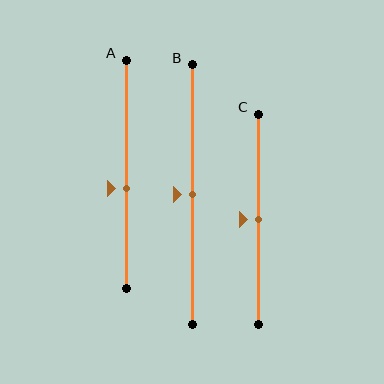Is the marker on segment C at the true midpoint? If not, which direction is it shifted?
Yes, the marker on segment C is at the true midpoint.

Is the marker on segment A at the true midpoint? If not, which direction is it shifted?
No, the marker on segment A is shifted downward by about 6% of the segment length.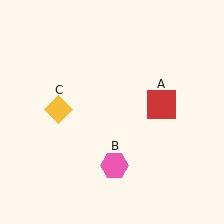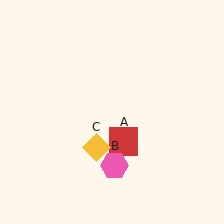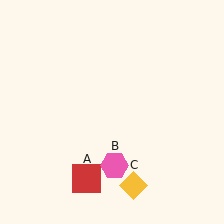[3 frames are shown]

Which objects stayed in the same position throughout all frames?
Pink hexagon (object B) remained stationary.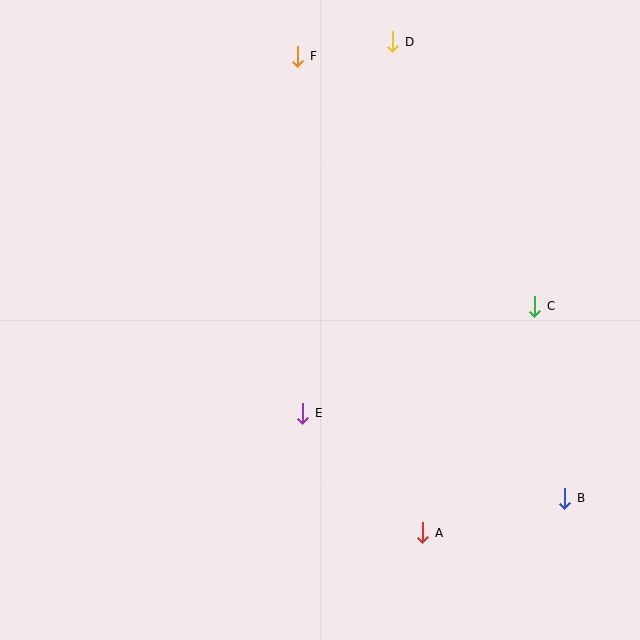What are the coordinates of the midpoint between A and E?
The midpoint between A and E is at (363, 473).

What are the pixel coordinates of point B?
Point B is at (565, 498).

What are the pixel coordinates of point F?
Point F is at (298, 56).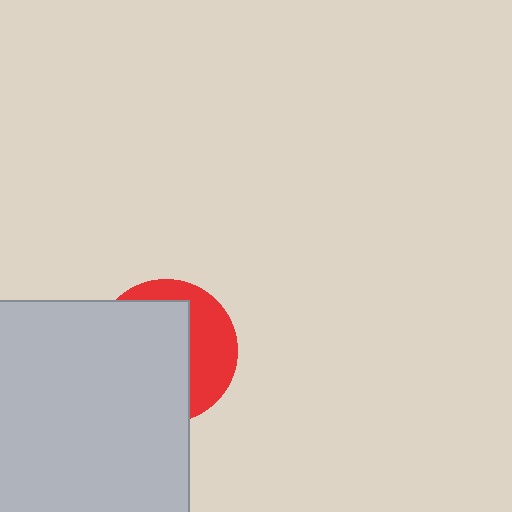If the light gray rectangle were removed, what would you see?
You would see the complete red circle.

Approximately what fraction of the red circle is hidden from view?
Roughly 63% of the red circle is hidden behind the light gray rectangle.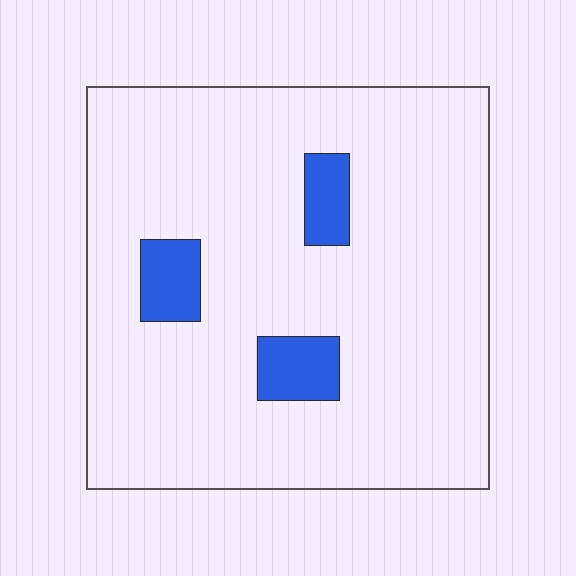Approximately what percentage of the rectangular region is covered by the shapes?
Approximately 10%.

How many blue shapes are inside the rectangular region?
3.